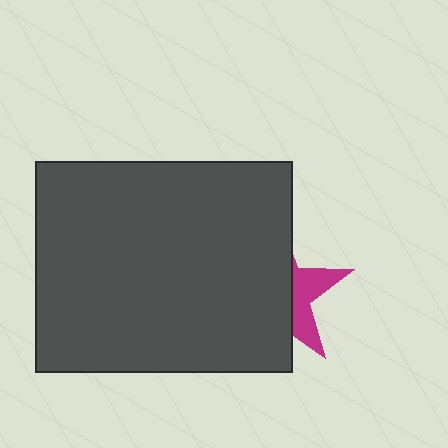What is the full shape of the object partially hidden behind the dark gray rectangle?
The partially hidden object is a magenta star.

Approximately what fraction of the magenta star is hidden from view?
Roughly 69% of the magenta star is hidden behind the dark gray rectangle.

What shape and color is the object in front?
The object in front is a dark gray rectangle.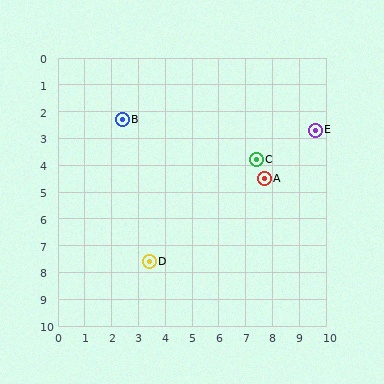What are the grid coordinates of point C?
Point C is at approximately (7.4, 3.8).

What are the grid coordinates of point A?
Point A is at approximately (7.7, 4.5).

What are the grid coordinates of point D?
Point D is at approximately (3.4, 7.6).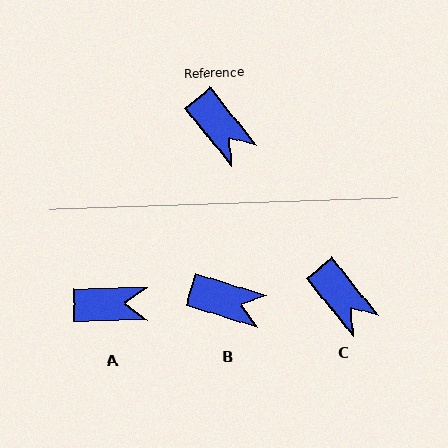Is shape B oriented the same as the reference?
No, it is off by about 34 degrees.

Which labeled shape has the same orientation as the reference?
C.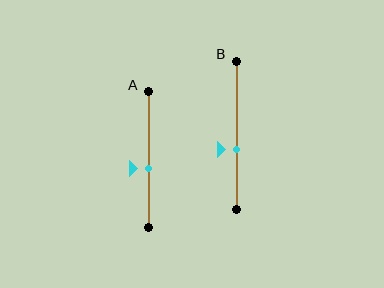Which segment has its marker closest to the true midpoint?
Segment A has its marker closest to the true midpoint.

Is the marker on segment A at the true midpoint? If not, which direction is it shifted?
No, the marker on segment A is shifted downward by about 7% of the segment length.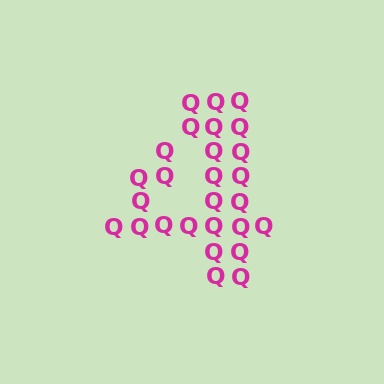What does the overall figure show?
The overall figure shows the digit 4.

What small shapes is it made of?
It is made of small letter Q's.